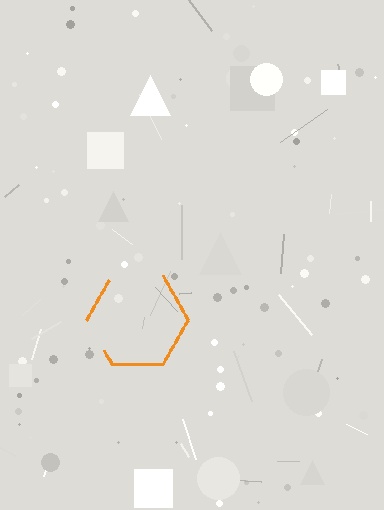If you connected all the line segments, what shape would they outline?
They would outline a hexagon.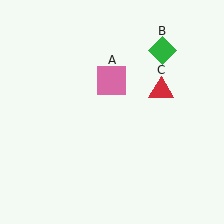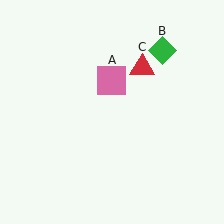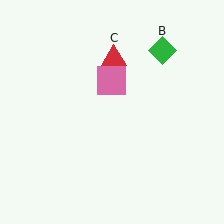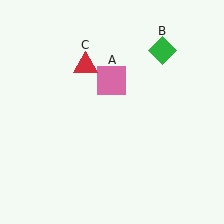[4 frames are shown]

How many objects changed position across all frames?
1 object changed position: red triangle (object C).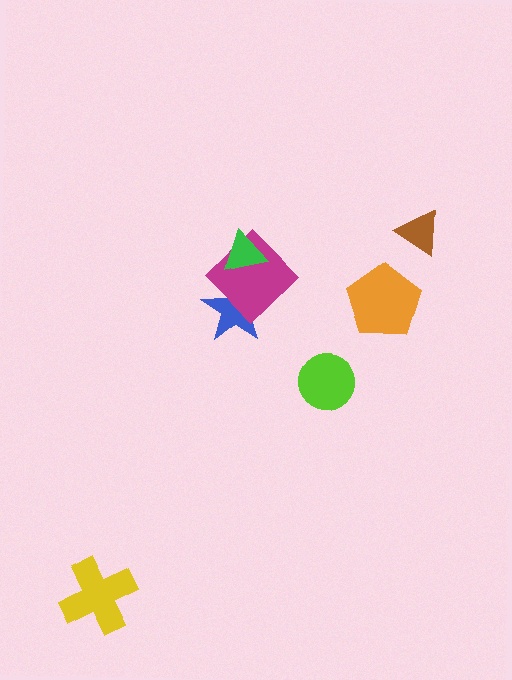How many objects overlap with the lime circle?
0 objects overlap with the lime circle.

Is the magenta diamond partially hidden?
Yes, it is partially covered by another shape.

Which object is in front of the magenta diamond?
The green triangle is in front of the magenta diamond.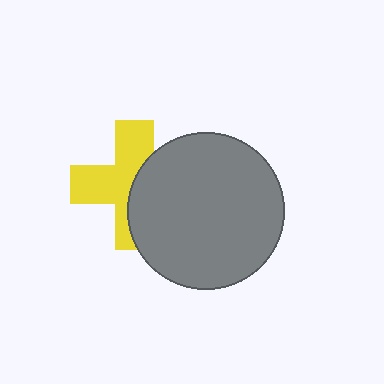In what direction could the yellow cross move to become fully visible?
The yellow cross could move left. That would shift it out from behind the gray circle entirely.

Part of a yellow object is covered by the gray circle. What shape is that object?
It is a cross.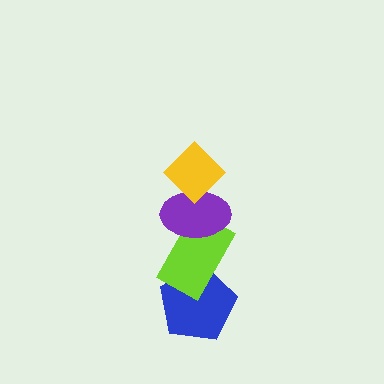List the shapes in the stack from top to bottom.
From top to bottom: the yellow diamond, the purple ellipse, the lime rectangle, the blue pentagon.